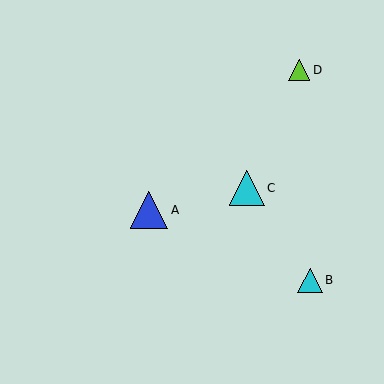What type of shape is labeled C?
Shape C is a cyan triangle.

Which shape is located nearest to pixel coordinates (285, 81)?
The lime triangle (labeled D) at (299, 70) is nearest to that location.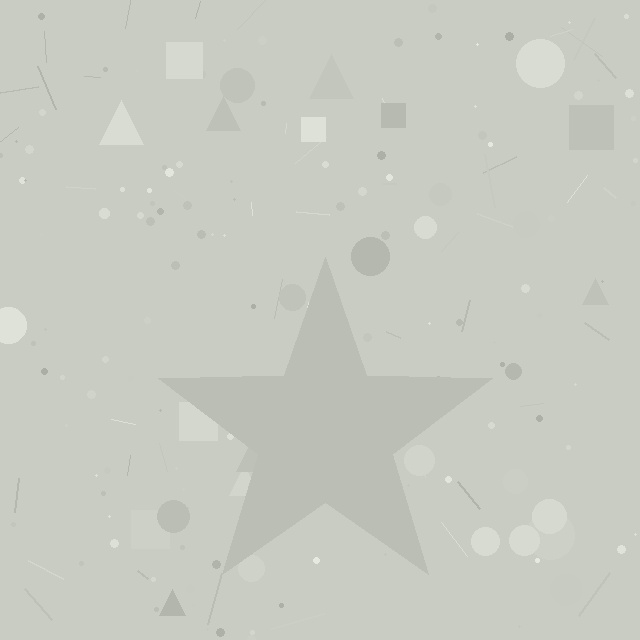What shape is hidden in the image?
A star is hidden in the image.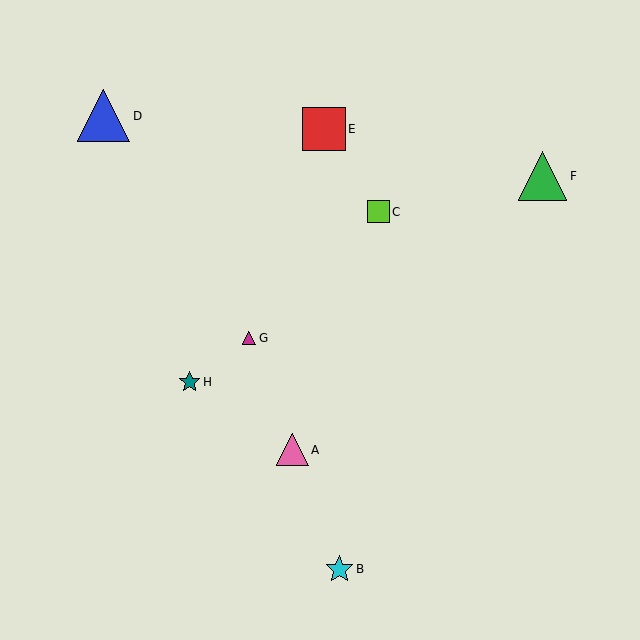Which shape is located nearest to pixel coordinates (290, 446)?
The pink triangle (labeled A) at (292, 450) is nearest to that location.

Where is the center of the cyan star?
The center of the cyan star is at (339, 569).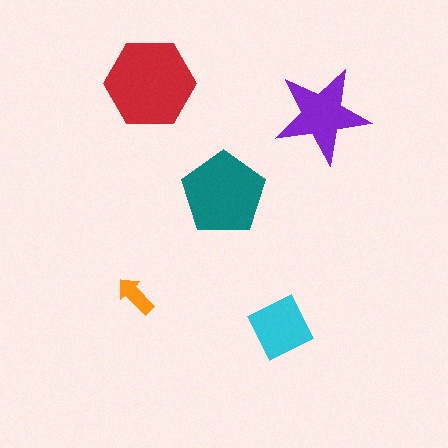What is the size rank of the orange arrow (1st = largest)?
5th.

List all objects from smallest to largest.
The orange arrow, the cyan square, the purple star, the teal pentagon, the red hexagon.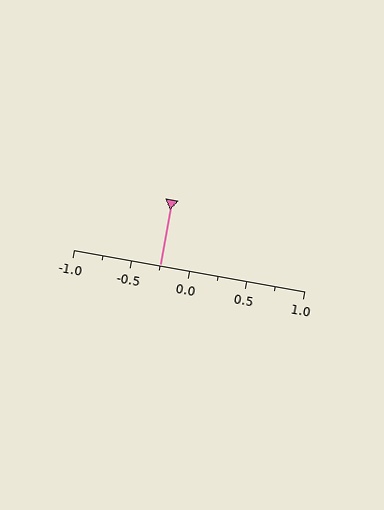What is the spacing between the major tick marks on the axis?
The major ticks are spaced 0.5 apart.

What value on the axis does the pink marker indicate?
The marker indicates approximately -0.25.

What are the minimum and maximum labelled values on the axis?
The axis runs from -1.0 to 1.0.